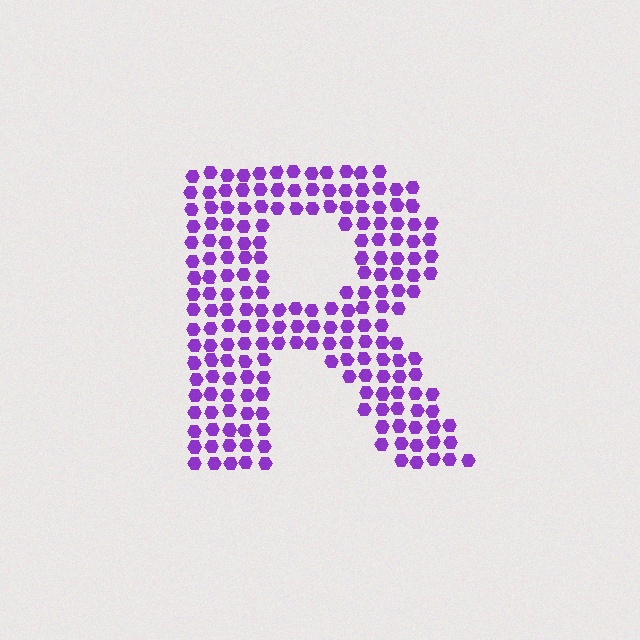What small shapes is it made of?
It is made of small hexagons.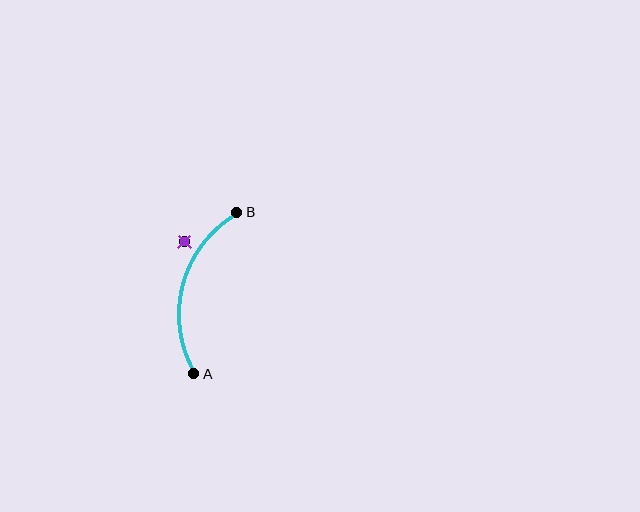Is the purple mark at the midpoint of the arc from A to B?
No — the purple mark does not lie on the arc at all. It sits slightly outside the curve.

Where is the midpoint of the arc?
The arc midpoint is the point on the curve farthest from the straight line joining A and B. It sits to the left of that line.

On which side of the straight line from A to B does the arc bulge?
The arc bulges to the left of the straight line connecting A and B.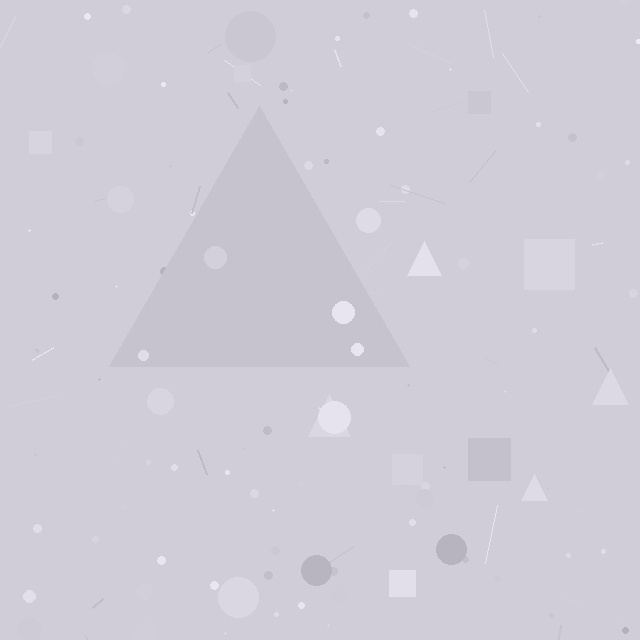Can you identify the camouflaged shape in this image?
The camouflaged shape is a triangle.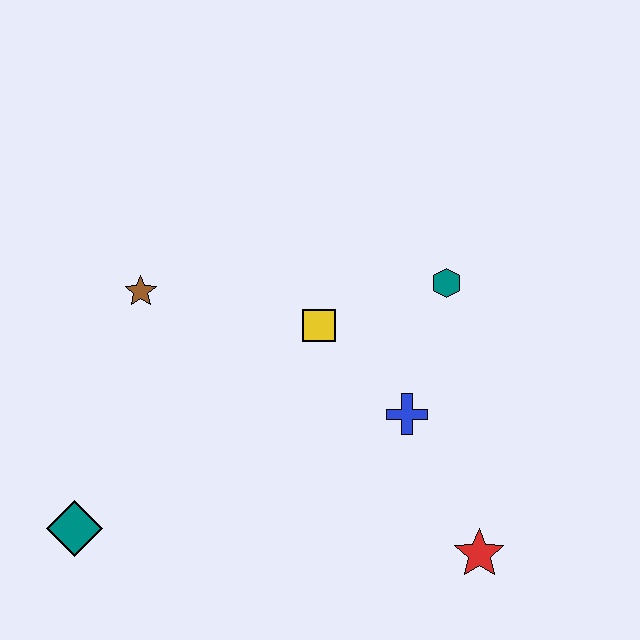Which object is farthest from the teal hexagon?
The teal diamond is farthest from the teal hexagon.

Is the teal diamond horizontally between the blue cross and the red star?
No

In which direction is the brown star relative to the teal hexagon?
The brown star is to the left of the teal hexagon.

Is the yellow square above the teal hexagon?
No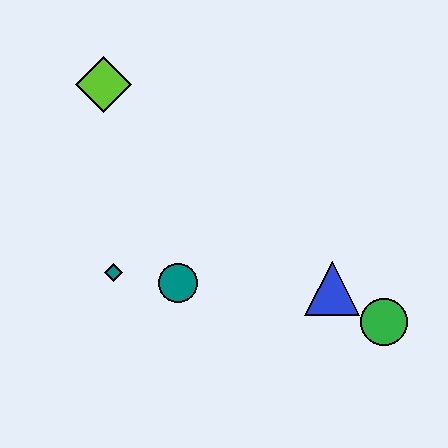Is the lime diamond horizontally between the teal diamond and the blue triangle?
No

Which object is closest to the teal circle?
The teal diamond is closest to the teal circle.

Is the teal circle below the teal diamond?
Yes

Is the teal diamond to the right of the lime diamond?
Yes